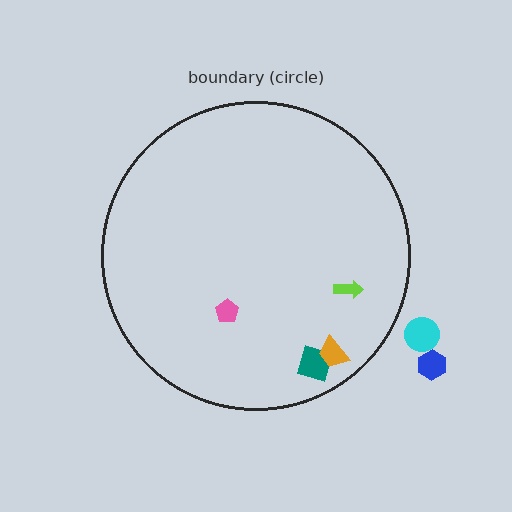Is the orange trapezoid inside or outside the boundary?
Inside.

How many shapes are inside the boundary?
4 inside, 2 outside.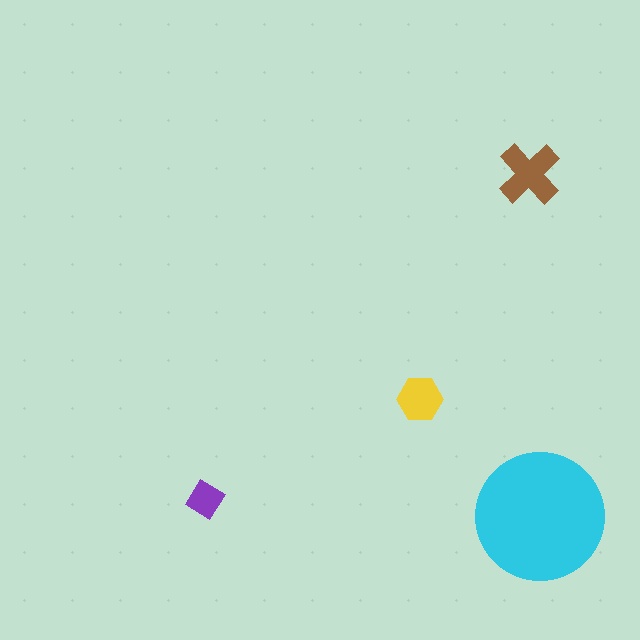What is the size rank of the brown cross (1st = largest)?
2nd.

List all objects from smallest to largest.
The purple diamond, the yellow hexagon, the brown cross, the cyan circle.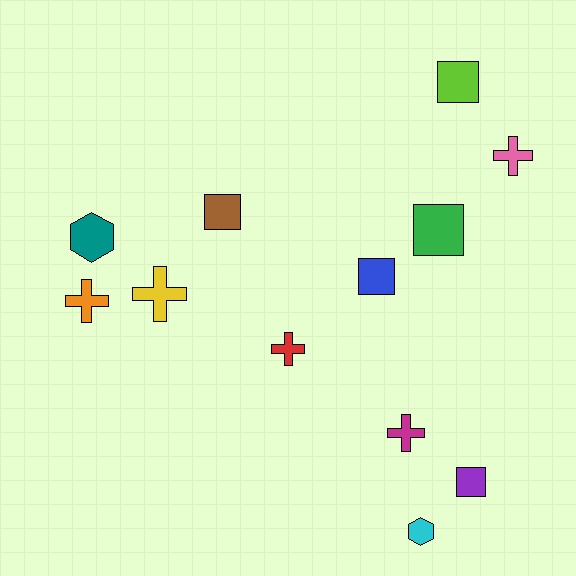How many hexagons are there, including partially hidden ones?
There are 2 hexagons.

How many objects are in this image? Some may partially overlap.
There are 12 objects.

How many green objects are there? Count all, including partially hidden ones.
There is 1 green object.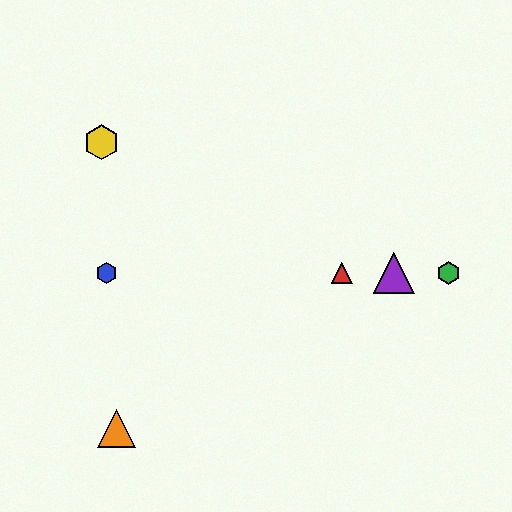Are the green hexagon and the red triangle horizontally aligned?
Yes, both are at y≈273.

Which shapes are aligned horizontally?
The red triangle, the blue hexagon, the green hexagon, the purple triangle are aligned horizontally.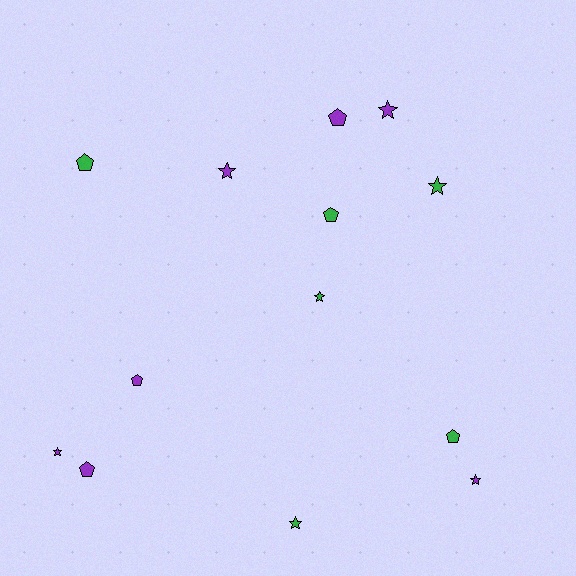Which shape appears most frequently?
Star, with 7 objects.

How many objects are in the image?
There are 13 objects.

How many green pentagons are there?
There are 3 green pentagons.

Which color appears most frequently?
Purple, with 7 objects.